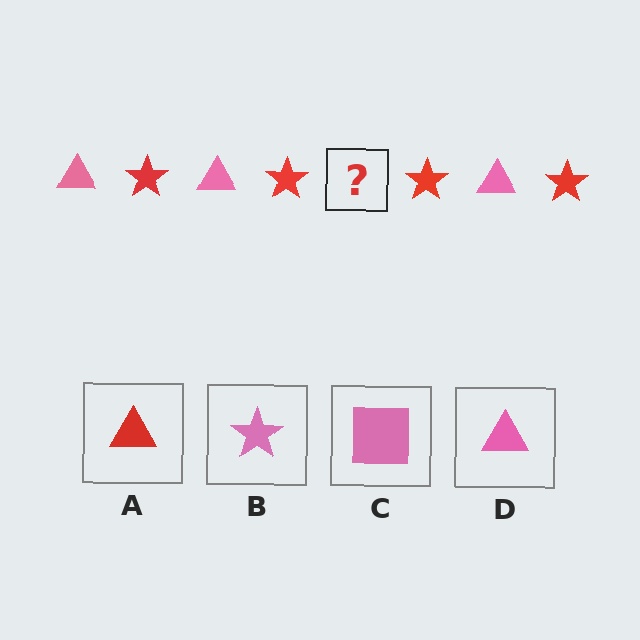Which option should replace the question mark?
Option D.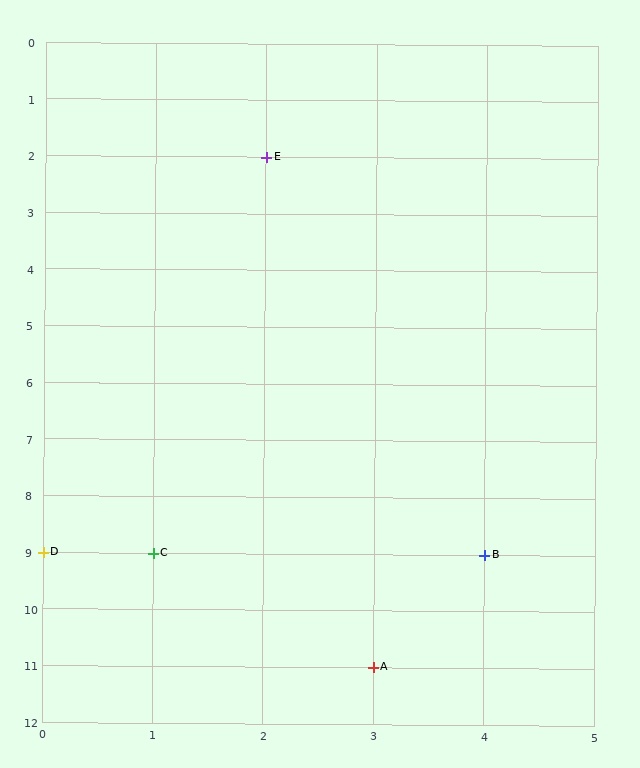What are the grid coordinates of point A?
Point A is at grid coordinates (3, 11).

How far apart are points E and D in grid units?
Points E and D are 2 columns and 7 rows apart (about 7.3 grid units diagonally).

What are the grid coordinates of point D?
Point D is at grid coordinates (0, 9).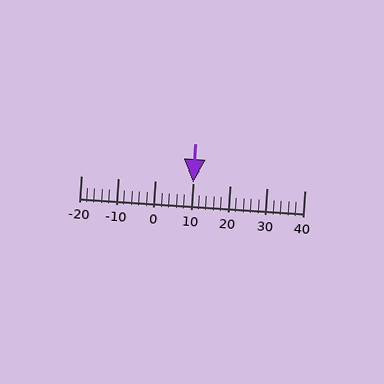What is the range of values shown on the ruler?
The ruler shows values from -20 to 40.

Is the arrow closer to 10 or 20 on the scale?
The arrow is closer to 10.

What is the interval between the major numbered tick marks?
The major tick marks are spaced 10 units apart.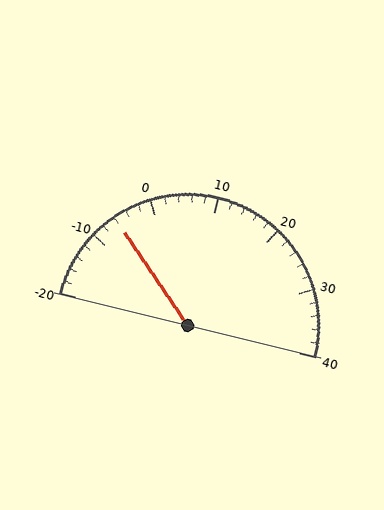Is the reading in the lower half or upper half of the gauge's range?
The reading is in the lower half of the range (-20 to 40).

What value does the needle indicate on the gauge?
The needle indicates approximately -6.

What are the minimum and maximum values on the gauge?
The gauge ranges from -20 to 40.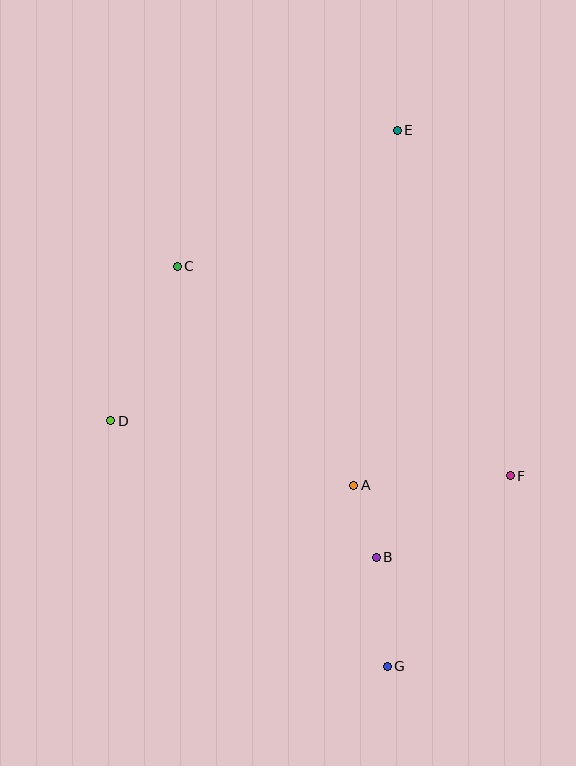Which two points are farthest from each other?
Points E and G are farthest from each other.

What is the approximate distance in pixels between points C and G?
The distance between C and G is approximately 452 pixels.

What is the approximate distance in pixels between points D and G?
The distance between D and G is approximately 370 pixels.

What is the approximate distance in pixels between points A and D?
The distance between A and D is approximately 251 pixels.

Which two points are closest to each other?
Points A and B are closest to each other.